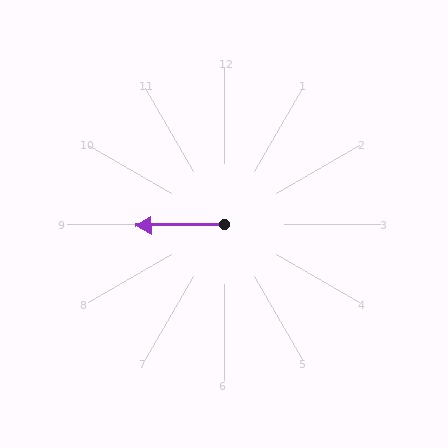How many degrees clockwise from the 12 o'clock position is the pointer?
Approximately 269 degrees.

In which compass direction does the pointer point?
West.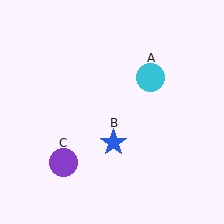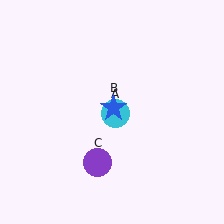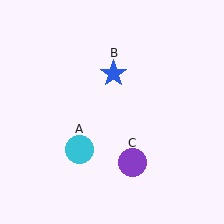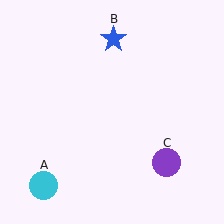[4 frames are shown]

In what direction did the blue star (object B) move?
The blue star (object B) moved up.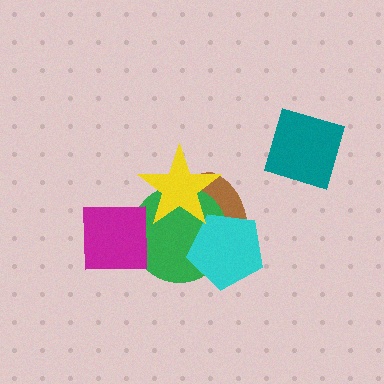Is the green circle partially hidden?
Yes, it is partially covered by another shape.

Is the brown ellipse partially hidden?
Yes, it is partially covered by another shape.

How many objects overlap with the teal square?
0 objects overlap with the teal square.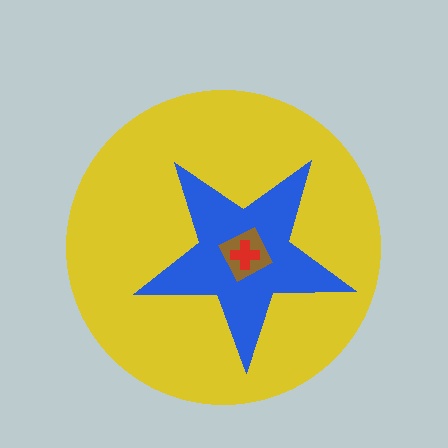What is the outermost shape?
The yellow circle.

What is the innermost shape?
The red cross.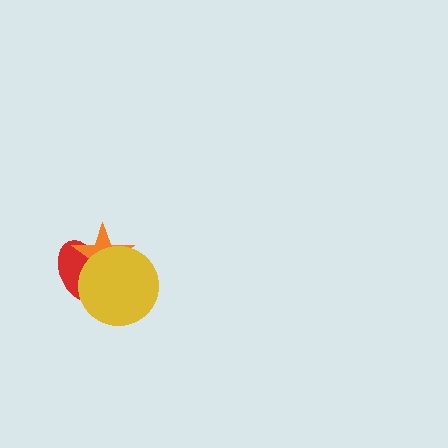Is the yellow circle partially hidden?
No, no other shape covers it.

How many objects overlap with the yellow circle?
2 objects overlap with the yellow circle.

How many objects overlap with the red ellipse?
2 objects overlap with the red ellipse.